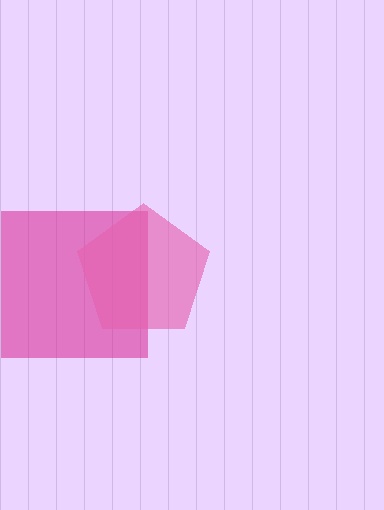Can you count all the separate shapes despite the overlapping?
Yes, there are 2 separate shapes.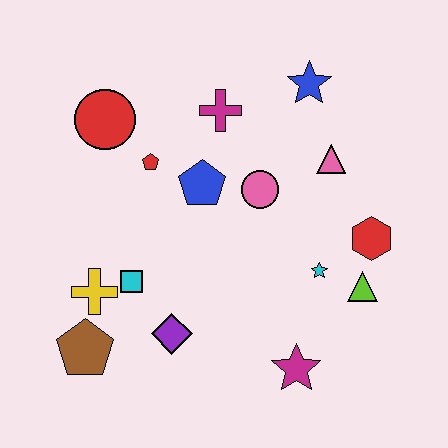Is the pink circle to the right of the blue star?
No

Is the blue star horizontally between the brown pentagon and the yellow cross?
No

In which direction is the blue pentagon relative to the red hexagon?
The blue pentagon is to the left of the red hexagon.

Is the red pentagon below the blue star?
Yes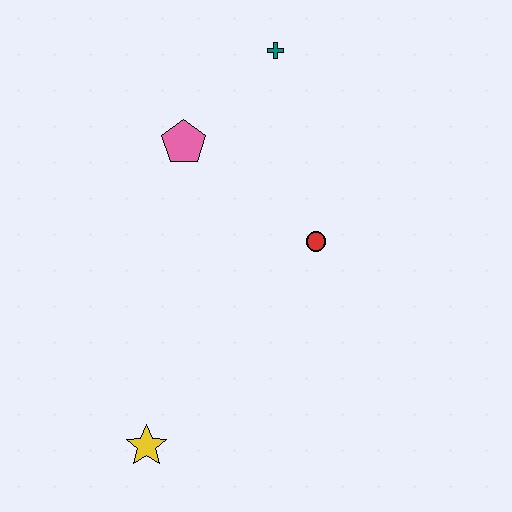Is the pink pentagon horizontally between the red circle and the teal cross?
No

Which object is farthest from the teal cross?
The yellow star is farthest from the teal cross.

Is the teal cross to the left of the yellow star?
No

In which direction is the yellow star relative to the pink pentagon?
The yellow star is below the pink pentagon.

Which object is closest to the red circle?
The pink pentagon is closest to the red circle.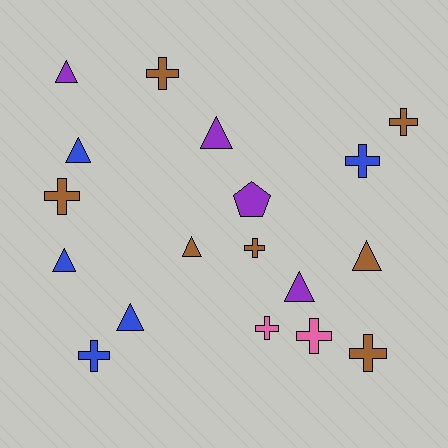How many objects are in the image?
There are 18 objects.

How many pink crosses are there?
There are 2 pink crosses.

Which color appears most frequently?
Brown, with 7 objects.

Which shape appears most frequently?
Cross, with 9 objects.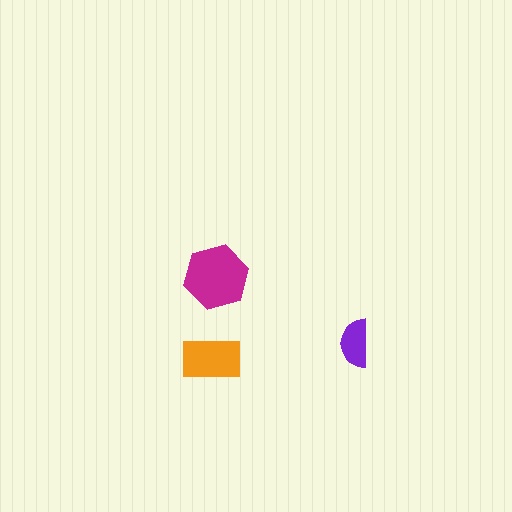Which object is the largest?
The magenta hexagon.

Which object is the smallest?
The purple semicircle.